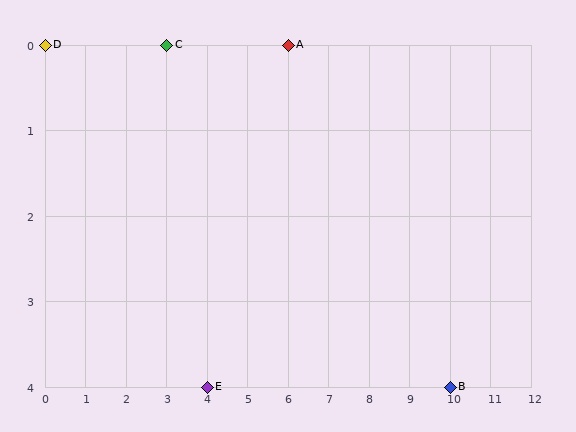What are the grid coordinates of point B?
Point B is at grid coordinates (10, 4).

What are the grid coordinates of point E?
Point E is at grid coordinates (4, 4).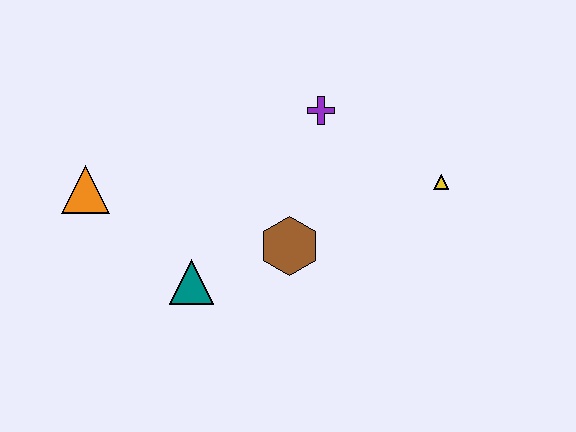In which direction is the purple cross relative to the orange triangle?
The purple cross is to the right of the orange triangle.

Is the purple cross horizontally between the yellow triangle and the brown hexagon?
Yes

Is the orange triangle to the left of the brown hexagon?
Yes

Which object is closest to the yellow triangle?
The purple cross is closest to the yellow triangle.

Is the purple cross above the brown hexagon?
Yes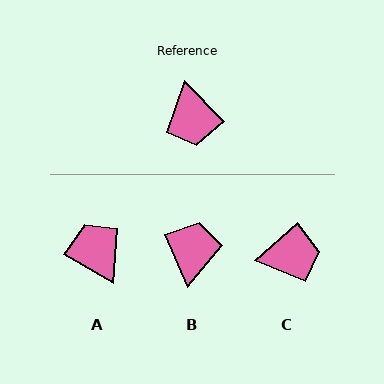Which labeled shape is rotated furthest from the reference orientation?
A, about 165 degrees away.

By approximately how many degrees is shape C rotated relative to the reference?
Approximately 87 degrees counter-clockwise.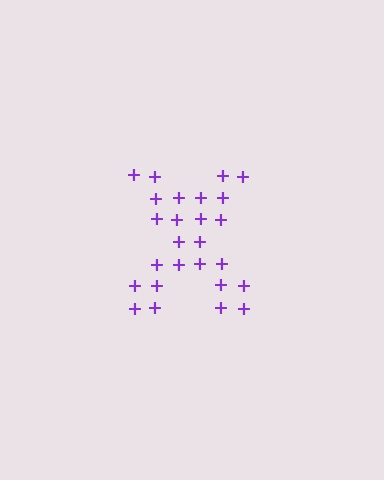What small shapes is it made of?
It is made of small plus signs.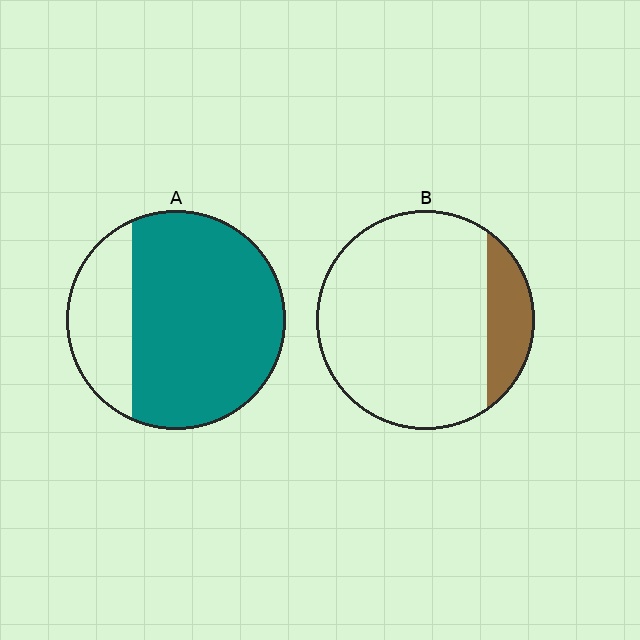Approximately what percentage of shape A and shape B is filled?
A is approximately 75% and B is approximately 15%.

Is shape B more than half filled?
No.